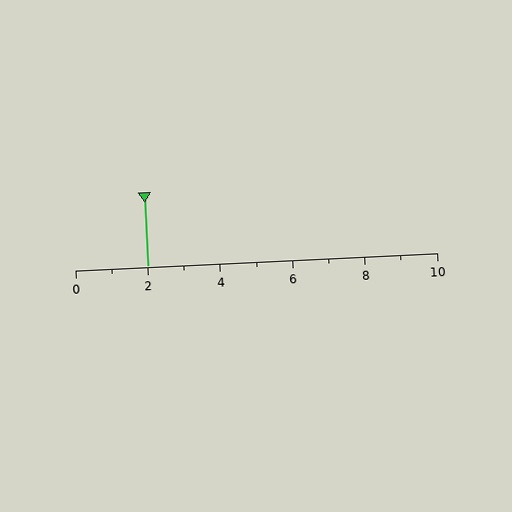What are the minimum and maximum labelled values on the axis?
The axis runs from 0 to 10.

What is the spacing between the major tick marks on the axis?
The major ticks are spaced 2 apart.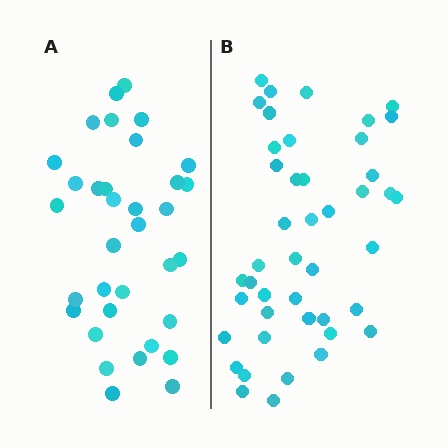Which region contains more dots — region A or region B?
Region B (the right region) has more dots.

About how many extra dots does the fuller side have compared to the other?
Region B has roughly 10 or so more dots than region A.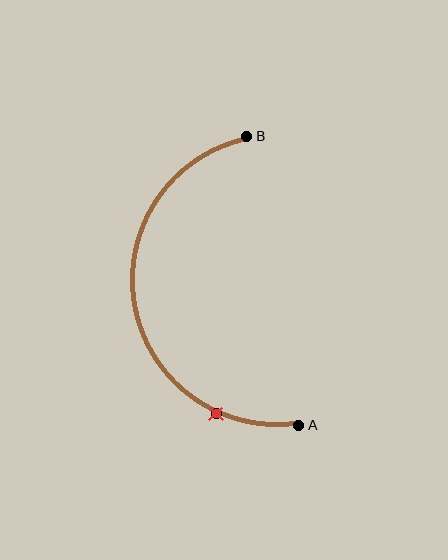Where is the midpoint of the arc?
The arc midpoint is the point on the curve farthest from the straight line joining A and B. It sits to the left of that line.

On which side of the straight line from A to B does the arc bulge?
The arc bulges to the left of the straight line connecting A and B.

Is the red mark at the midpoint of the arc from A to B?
No. The red mark lies on the arc but is closer to endpoint A. The arc midpoint would be at the point on the curve equidistant along the arc from both A and B.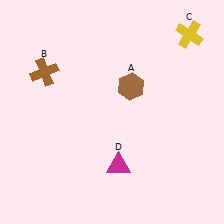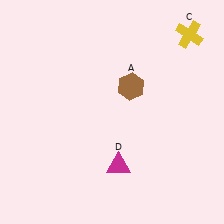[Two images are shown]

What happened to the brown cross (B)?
The brown cross (B) was removed in Image 2. It was in the top-left area of Image 1.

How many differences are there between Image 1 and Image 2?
There is 1 difference between the two images.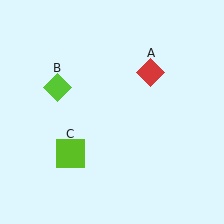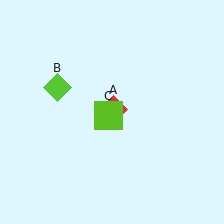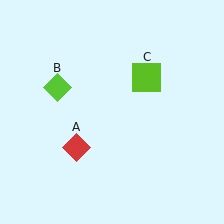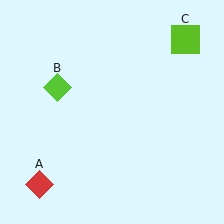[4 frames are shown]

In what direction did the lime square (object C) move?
The lime square (object C) moved up and to the right.